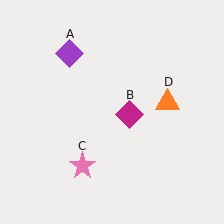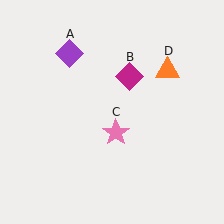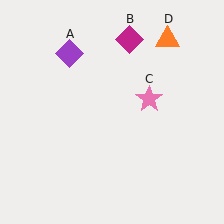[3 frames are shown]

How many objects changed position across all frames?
3 objects changed position: magenta diamond (object B), pink star (object C), orange triangle (object D).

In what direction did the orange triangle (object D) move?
The orange triangle (object D) moved up.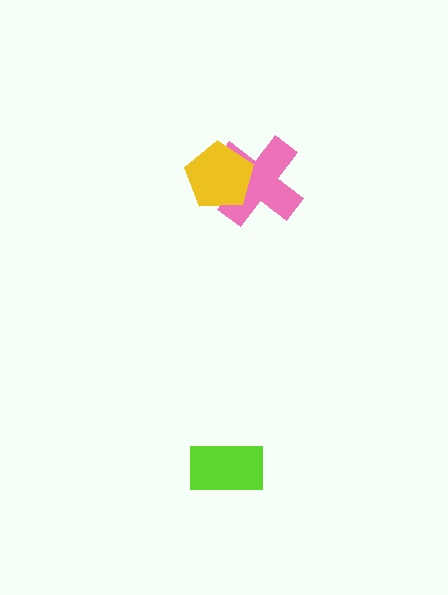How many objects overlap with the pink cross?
1 object overlaps with the pink cross.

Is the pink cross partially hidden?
Yes, it is partially covered by another shape.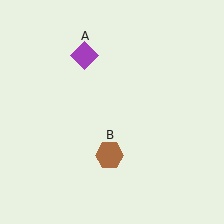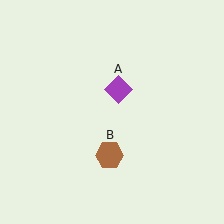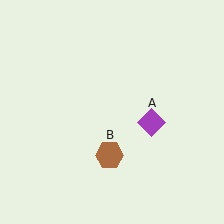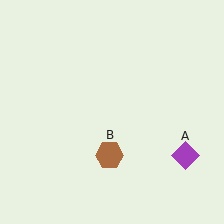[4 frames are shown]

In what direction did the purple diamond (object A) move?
The purple diamond (object A) moved down and to the right.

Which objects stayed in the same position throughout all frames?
Brown hexagon (object B) remained stationary.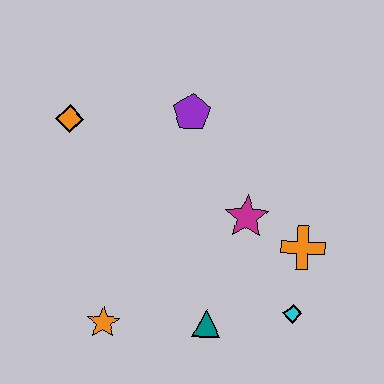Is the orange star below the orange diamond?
Yes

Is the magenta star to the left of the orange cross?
Yes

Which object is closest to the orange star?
The teal triangle is closest to the orange star.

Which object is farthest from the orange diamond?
The cyan diamond is farthest from the orange diamond.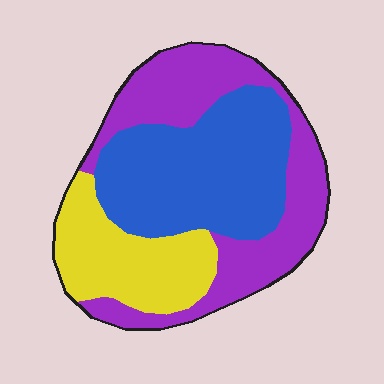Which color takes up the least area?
Yellow, at roughly 25%.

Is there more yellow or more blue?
Blue.